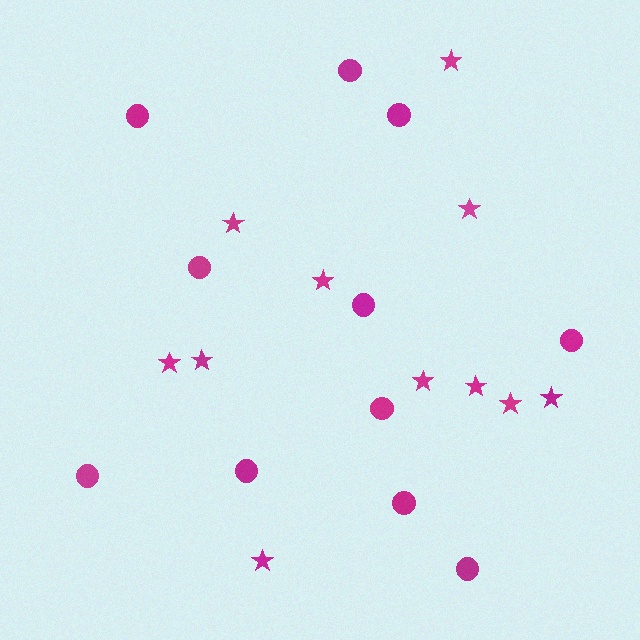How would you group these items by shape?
There are 2 groups: one group of circles (11) and one group of stars (11).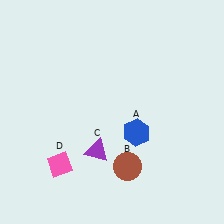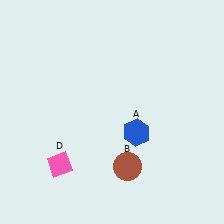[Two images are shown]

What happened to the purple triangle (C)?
The purple triangle (C) was removed in Image 2. It was in the bottom-left area of Image 1.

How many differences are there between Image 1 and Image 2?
There is 1 difference between the two images.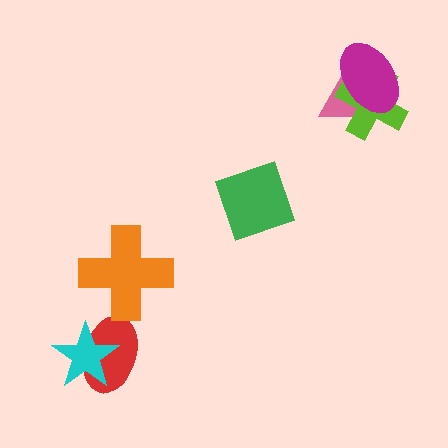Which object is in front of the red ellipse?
The cyan star is in front of the red ellipse.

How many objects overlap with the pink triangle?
2 objects overlap with the pink triangle.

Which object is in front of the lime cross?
The magenta ellipse is in front of the lime cross.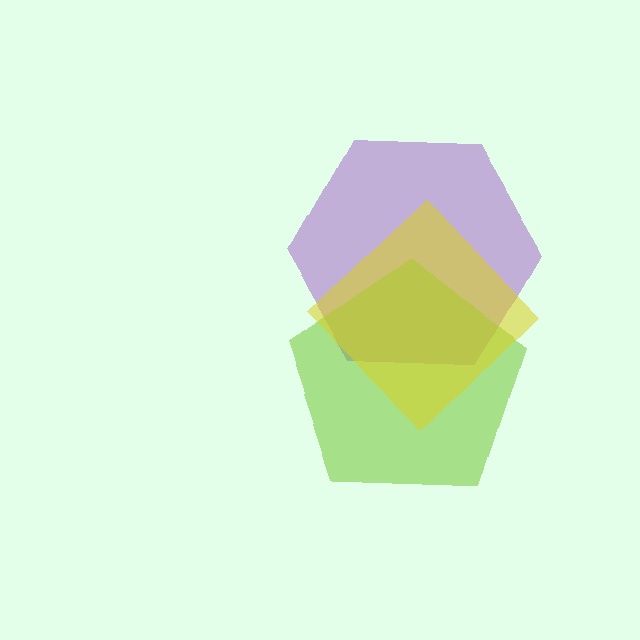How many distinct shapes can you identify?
There are 3 distinct shapes: a purple hexagon, a lime pentagon, a yellow diamond.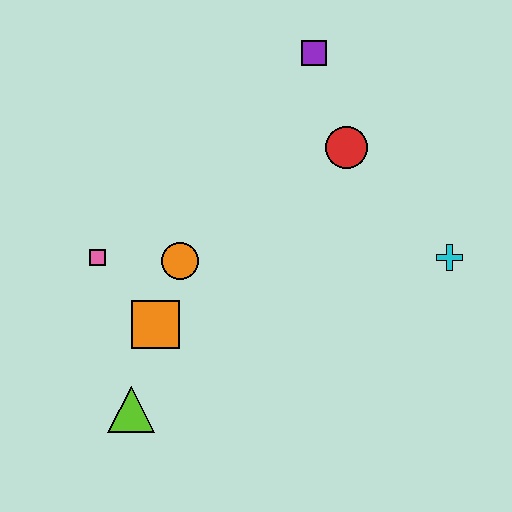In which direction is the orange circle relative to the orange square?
The orange circle is above the orange square.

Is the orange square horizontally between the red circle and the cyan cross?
No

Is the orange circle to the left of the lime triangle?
No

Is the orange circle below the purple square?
Yes